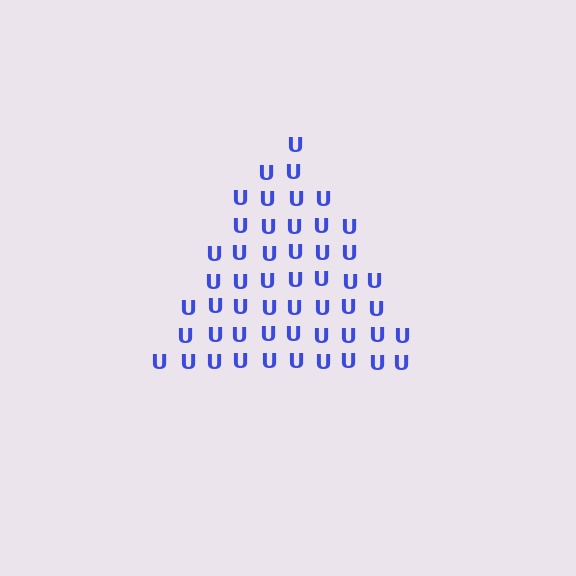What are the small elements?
The small elements are letter U's.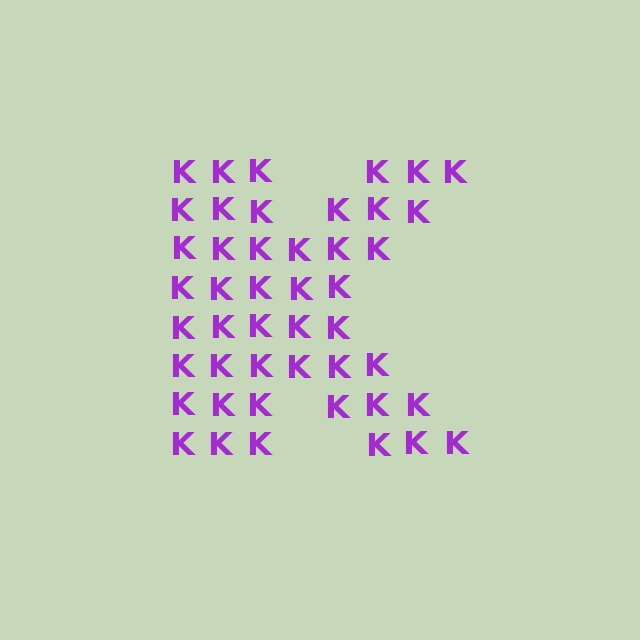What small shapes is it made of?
It is made of small letter K's.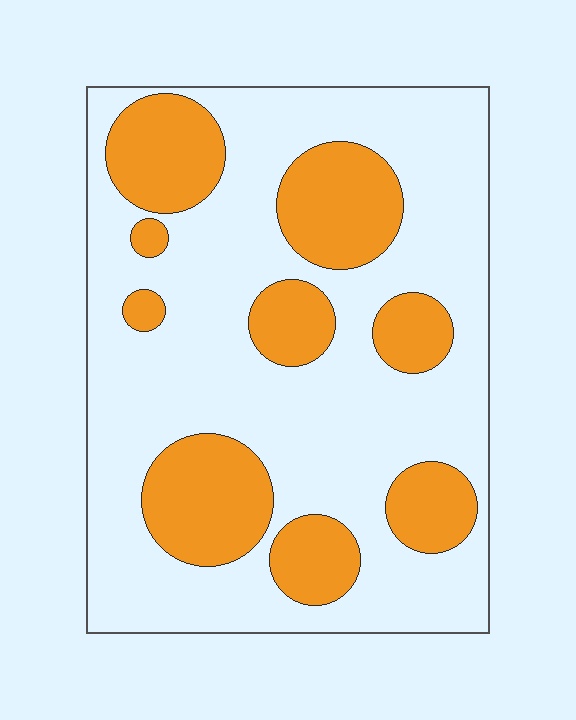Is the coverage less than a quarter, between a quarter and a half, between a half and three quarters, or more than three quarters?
Between a quarter and a half.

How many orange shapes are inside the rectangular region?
9.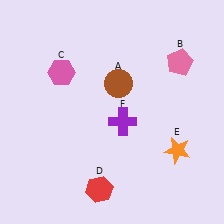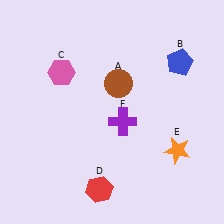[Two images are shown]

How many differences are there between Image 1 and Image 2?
There is 1 difference between the two images.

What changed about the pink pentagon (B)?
In Image 1, B is pink. In Image 2, it changed to blue.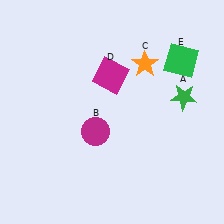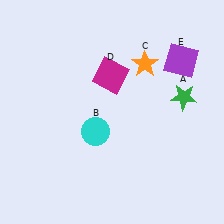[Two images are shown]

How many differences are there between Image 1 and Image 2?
There are 2 differences between the two images.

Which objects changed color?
B changed from magenta to cyan. E changed from green to purple.